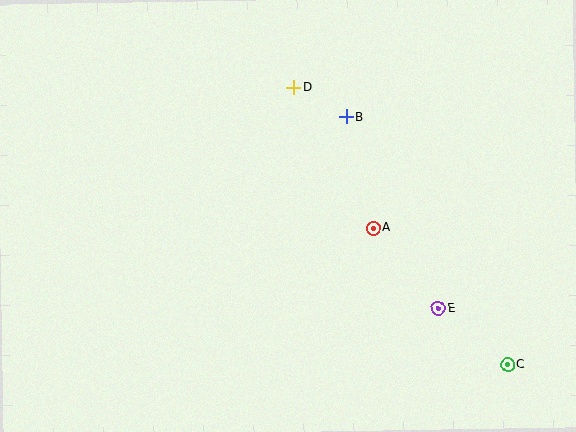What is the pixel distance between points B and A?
The distance between B and A is 114 pixels.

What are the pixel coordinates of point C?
Point C is at (508, 365).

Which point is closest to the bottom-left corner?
Point A is closest to the bottom-left corner.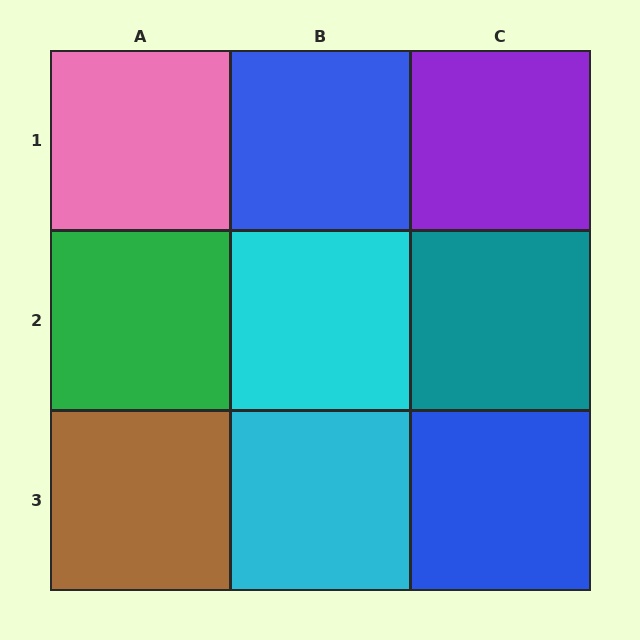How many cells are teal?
1 cell is teal.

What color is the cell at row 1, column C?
Purple.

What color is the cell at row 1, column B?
Blue.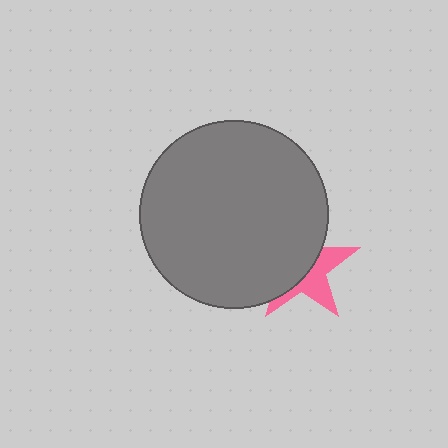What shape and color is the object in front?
The object in front is a gray circle.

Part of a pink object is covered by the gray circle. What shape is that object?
It is a star.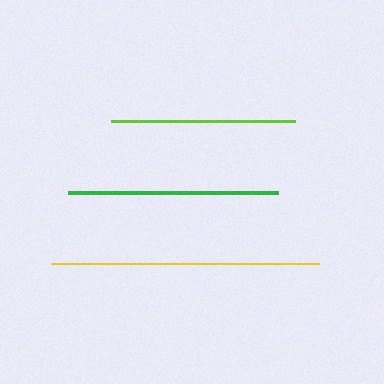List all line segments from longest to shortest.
From longest to shortest: yellow, green, lime.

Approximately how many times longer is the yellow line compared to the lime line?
The yellow line is approximately 1.5 times the length of the lime line.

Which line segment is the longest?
The yellow line is the longest at approximately 268 pixels.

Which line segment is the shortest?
The lime line is the shortest at approximately 184 pixels.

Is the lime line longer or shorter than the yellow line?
The yellow line is longer than the lime line.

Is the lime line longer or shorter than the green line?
The green line is longer than the lime line.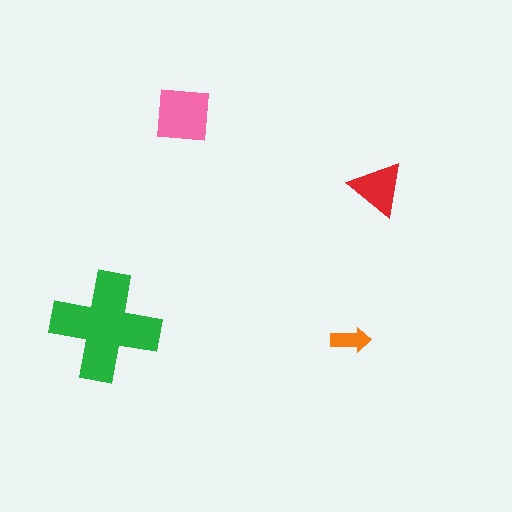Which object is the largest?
The green cross.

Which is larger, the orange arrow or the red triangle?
The red triangle.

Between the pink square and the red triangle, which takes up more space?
The pink square.